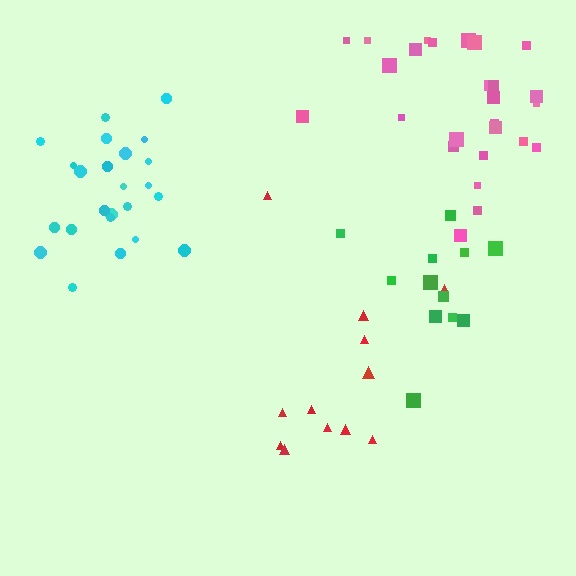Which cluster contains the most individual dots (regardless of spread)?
Pink (26).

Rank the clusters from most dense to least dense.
cyan, green, pink, red.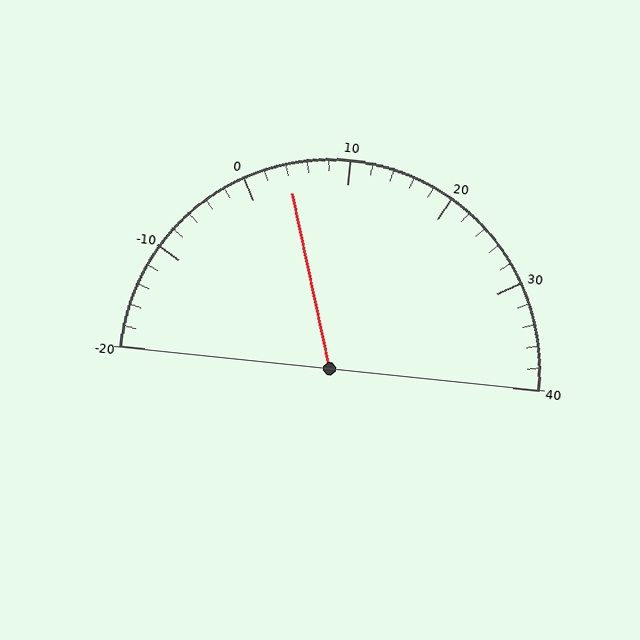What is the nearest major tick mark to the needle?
The nearest major tick mark is 0.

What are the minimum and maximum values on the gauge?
The gauge ranges from -20 to 40.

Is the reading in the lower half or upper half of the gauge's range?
The reading is in the lower half of the range (-20 to 40).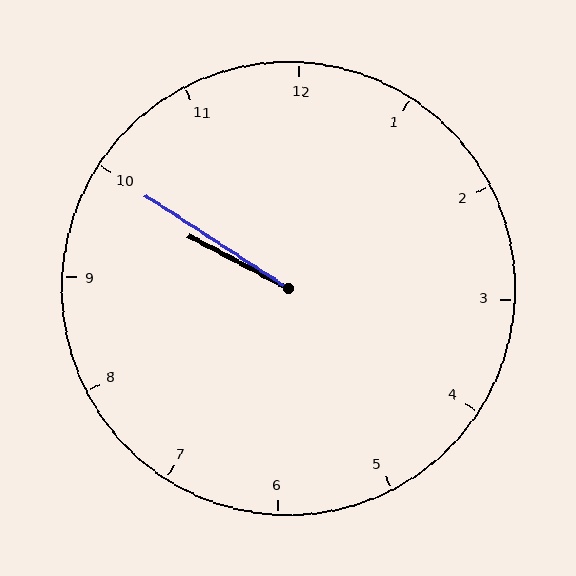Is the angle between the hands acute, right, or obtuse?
It is acute.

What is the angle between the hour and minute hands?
Approximately 5 degrees.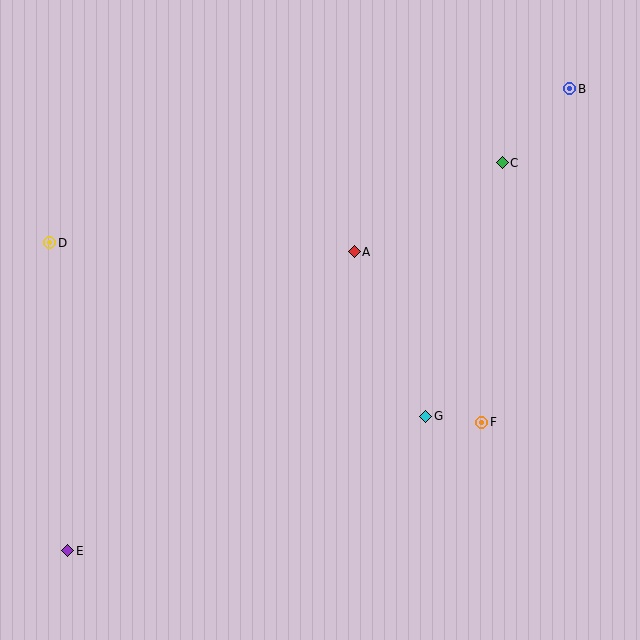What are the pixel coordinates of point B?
Point B is at (570, 89).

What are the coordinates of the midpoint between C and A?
The midpoint between C and A is at (428, 207).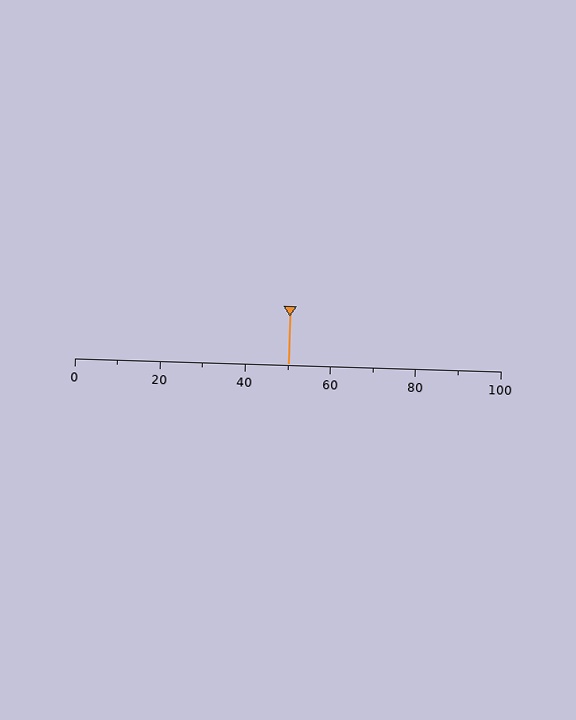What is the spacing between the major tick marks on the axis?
The major ticks are spaced 20 apart.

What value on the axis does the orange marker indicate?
The marker indicates approximately 50.